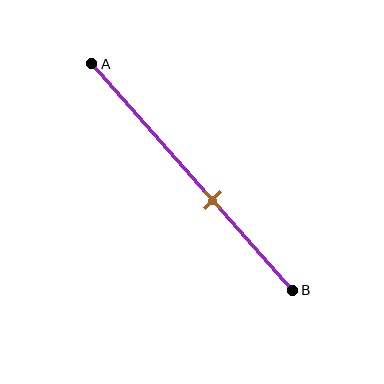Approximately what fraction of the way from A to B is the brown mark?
The brown mark is approximately 60% of the way from A to B.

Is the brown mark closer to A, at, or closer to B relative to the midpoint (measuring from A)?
The brown mark is closer to point B than the midpoint of segment AB.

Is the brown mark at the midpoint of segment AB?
No, the mark is at about 60% from A, not at the 50% midpoint.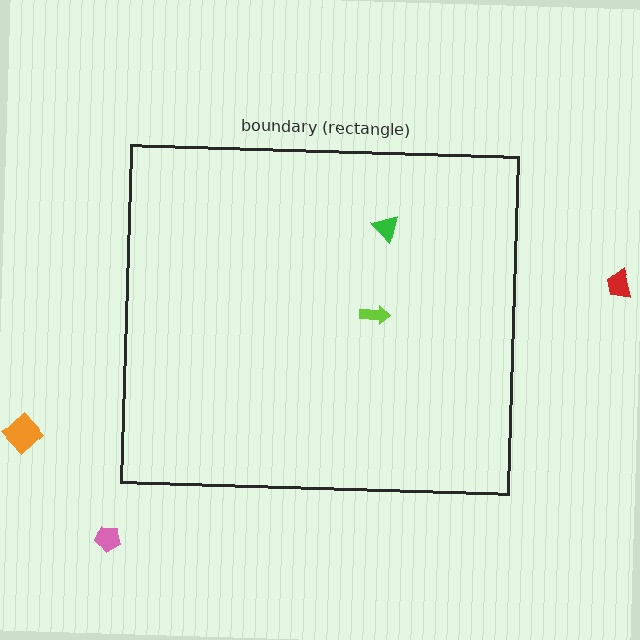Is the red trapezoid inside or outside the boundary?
Outside.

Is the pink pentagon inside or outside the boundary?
Outside.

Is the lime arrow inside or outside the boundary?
Inside.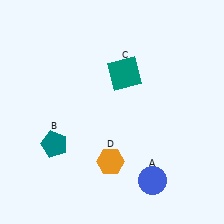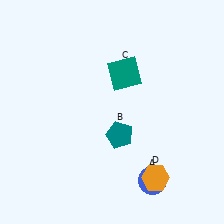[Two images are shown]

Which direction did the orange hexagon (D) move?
The orange hexagon (D) moved right.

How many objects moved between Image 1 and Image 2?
2 objects moved between the two images.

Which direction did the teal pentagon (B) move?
The teal pentagon (B) moved right.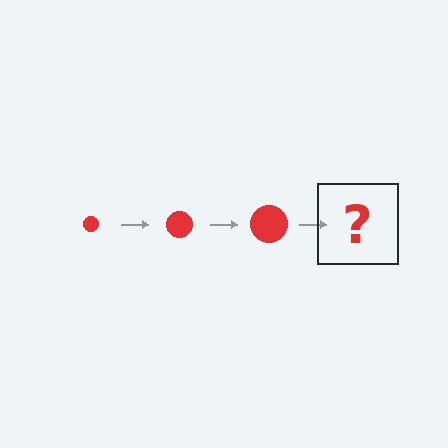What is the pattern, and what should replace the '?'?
The pattern is that the circle gets progressively larger each step. The '?' should be a red circle, larger than the previous one.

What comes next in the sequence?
The next element should be a red circle, larger than the previous one.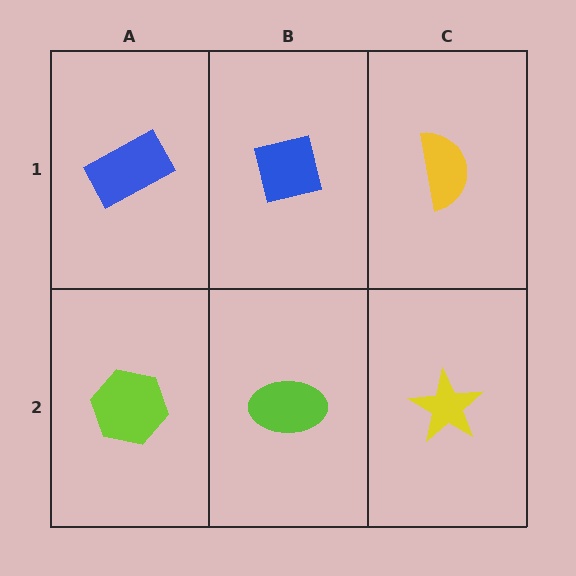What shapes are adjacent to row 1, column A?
A lime hexagon (row 2, column A), a blue square (row 1, column B).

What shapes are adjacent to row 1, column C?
A yellow star (row 2, column C), a blue square (row 1, column B).